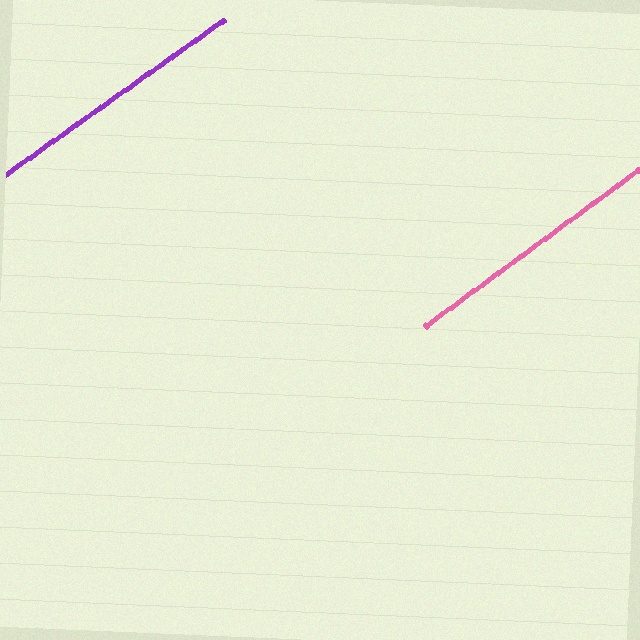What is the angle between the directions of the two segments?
Approximately 1 degree.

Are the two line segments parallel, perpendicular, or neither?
Parallel — their directions differ by only 0.9°.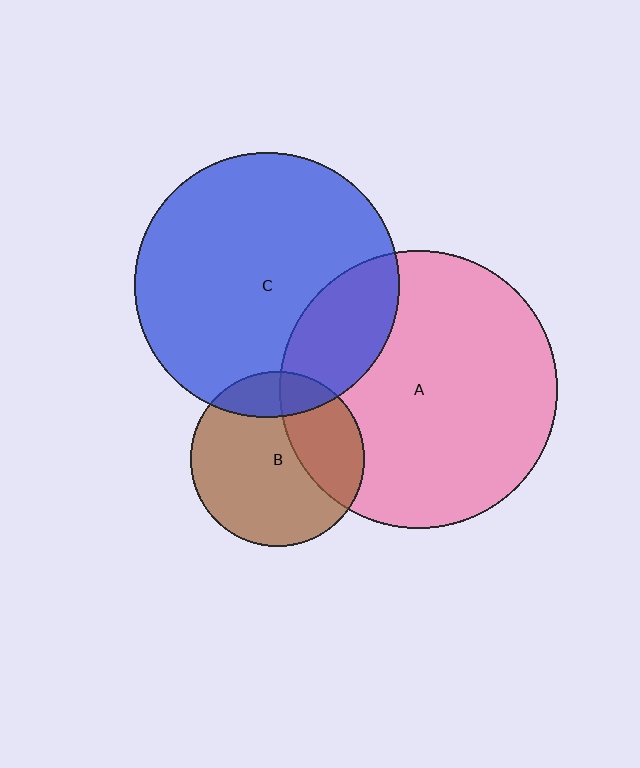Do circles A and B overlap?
Yes.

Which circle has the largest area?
Circle A (pink).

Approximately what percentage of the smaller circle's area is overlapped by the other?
Approximately 30%.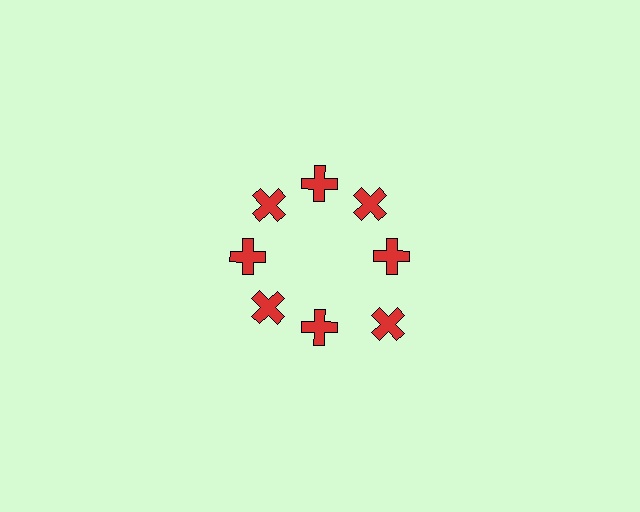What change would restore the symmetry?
The symmetry would be restored by moving it inward, back onto the ring so that all 8 crosses sit at equal angles and equal distance from the center.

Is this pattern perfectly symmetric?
No. The 8 red crosses are arranged in a ring, but one element near the 4 o'clock position is pushed outward from the center, breaking the 8-fold rotational symmetry.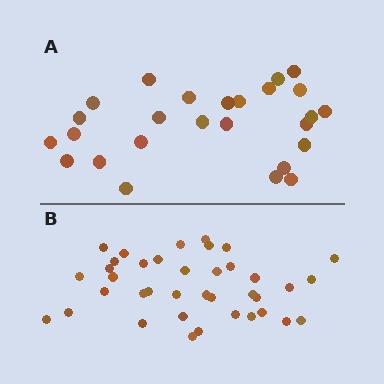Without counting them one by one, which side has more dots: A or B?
Region B (the bottom region) has more dots.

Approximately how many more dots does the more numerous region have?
Region B has roughly 12 or so more dots than region A.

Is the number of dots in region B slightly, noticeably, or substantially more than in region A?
Region B has substantially more. The ratio is roughly 1.5 to 1.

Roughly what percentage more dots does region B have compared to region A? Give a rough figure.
About 45% more.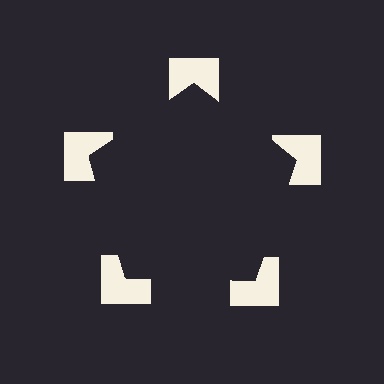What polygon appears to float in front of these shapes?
An illusory pentagon — its edges are inferred from the aligned wedge cuts in the notched squares, not physically drawn.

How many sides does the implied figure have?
5 sides.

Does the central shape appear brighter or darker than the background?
It typically appears slightly darker than the background, even though no actual brightness change is drawn.